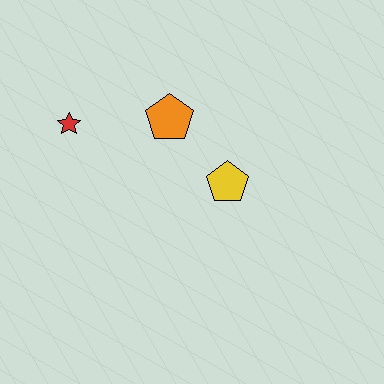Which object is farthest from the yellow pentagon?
The red star is farthest from the yellow pentagon.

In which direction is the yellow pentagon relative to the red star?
The yellow pentagon is to the right of the red star.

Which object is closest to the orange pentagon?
The yellow pentagon is closest to the orange pentagon.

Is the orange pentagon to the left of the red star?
No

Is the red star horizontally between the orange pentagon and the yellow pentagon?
No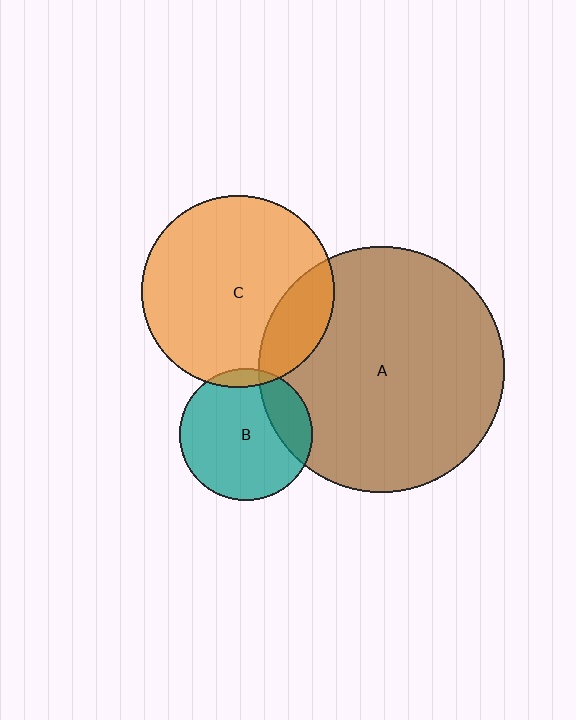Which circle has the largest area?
Circle A (brown).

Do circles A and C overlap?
Yes.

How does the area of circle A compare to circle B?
Approximately 3.4 times.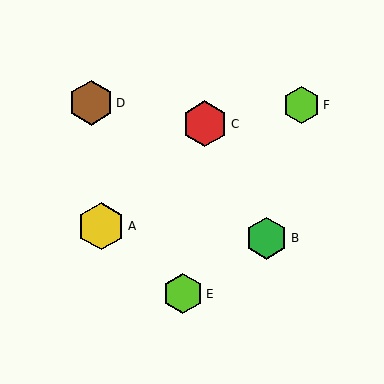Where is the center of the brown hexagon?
The center of the brown hexagon is at (91, 103).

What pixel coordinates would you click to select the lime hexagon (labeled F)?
Click at (301, 105) to select the lime hexagon F.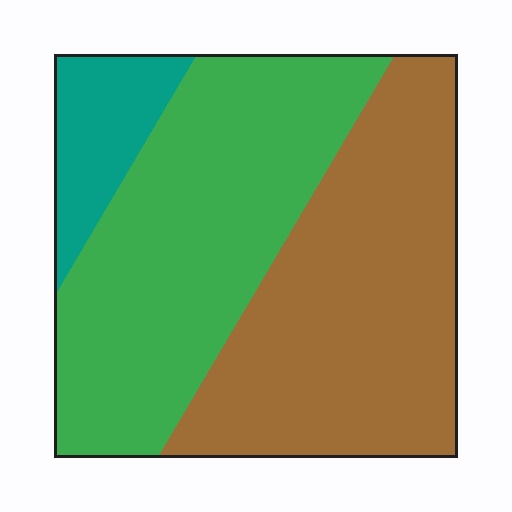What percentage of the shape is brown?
Brown covers around 45% of the shape.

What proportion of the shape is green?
Green takes up between a quarter and a half of the shape.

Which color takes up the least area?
Teal, at roughly 10%.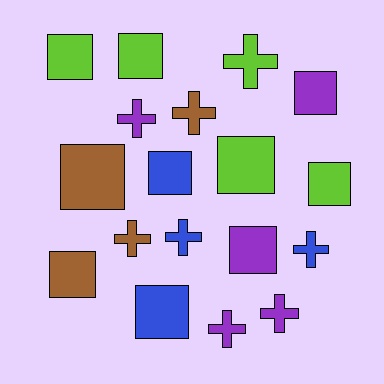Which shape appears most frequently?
Square, with 10 objects.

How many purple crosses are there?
There are 3 purple crosses.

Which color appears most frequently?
Lime, with 5 objects.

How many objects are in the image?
There are 18 objects.